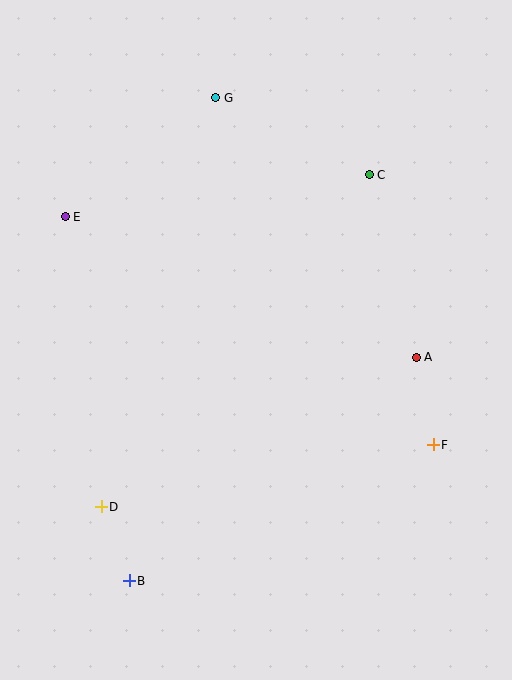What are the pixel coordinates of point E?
Point E is at (65, 217).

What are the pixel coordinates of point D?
Point D is at (101, 507).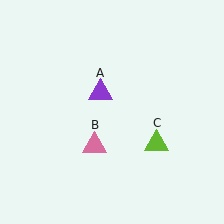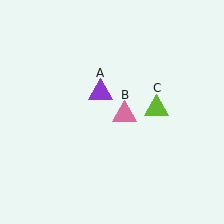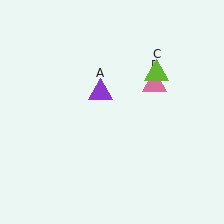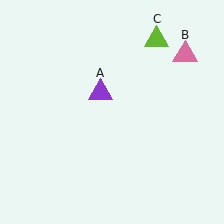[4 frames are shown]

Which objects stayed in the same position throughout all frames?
Purple triangle (object A) remained stationary.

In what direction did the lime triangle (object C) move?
The lime triangle (object C) moved up.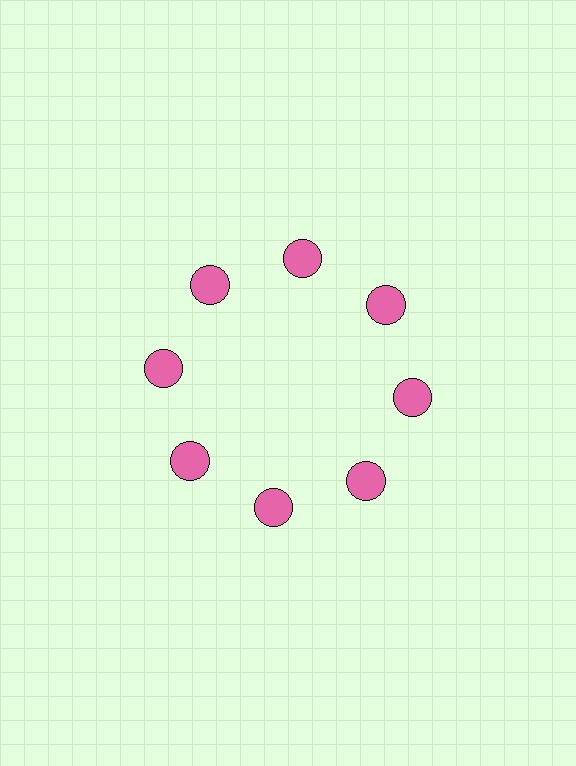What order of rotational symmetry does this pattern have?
This pattern has 8-fold rotational symmetry.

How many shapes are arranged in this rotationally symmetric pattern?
There are 8 shapes, arranged in 8 groups of 1.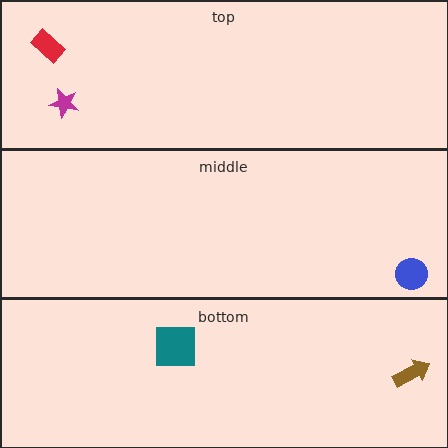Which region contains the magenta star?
The top region.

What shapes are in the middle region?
The blue circle.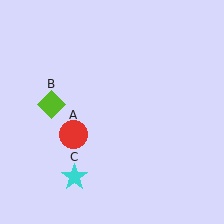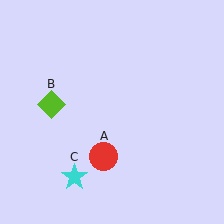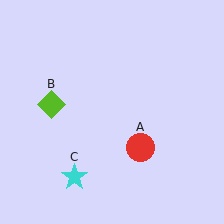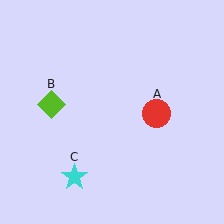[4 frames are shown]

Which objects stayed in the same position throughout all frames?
Lime diamond (object B) and cyan star (object C) remained stationary.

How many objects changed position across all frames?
1 object changed position: red circle (object A).